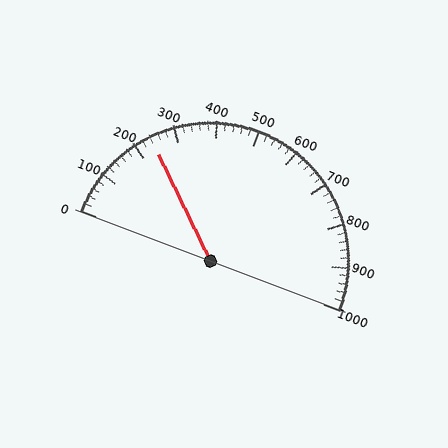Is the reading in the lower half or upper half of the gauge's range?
The reading is in the lower half of the range (0 to 1000).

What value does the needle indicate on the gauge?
The needle indicates approximately 240.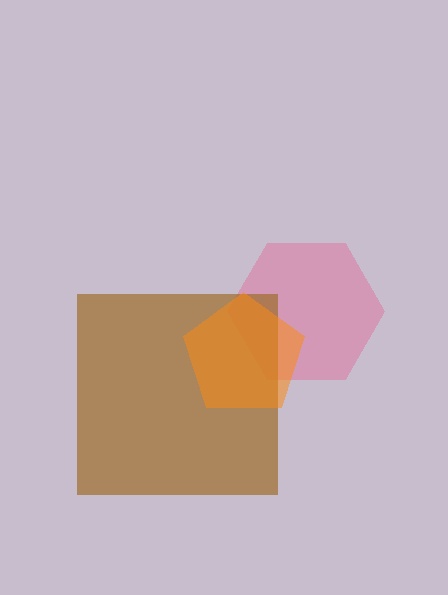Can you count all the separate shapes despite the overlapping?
Yes, there are 3 separate shapes.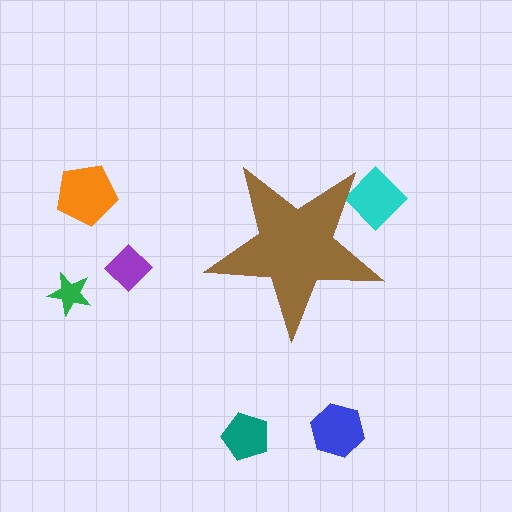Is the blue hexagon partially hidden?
No, the blue hexagon is fully visible.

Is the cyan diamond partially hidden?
Yes, the cyan diamond is partially hidden behind the brown star.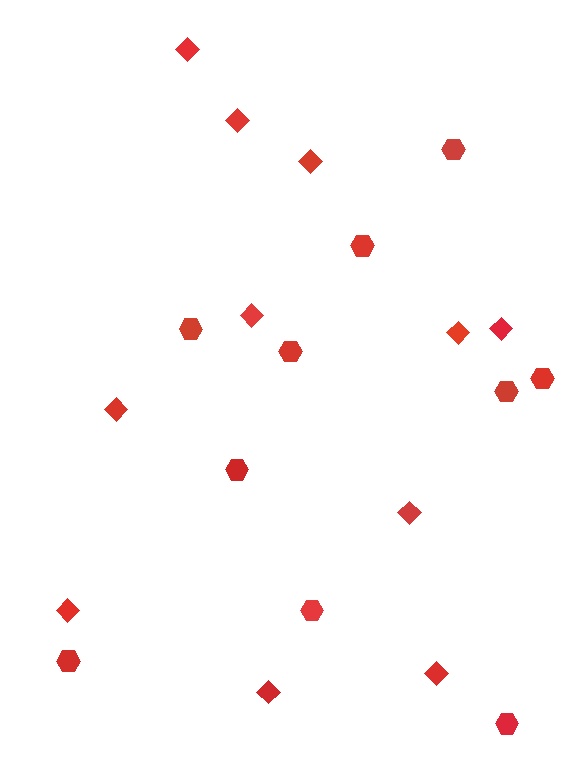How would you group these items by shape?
There are 2 groups: one group of hexagons (10) and one group of diamonds (11).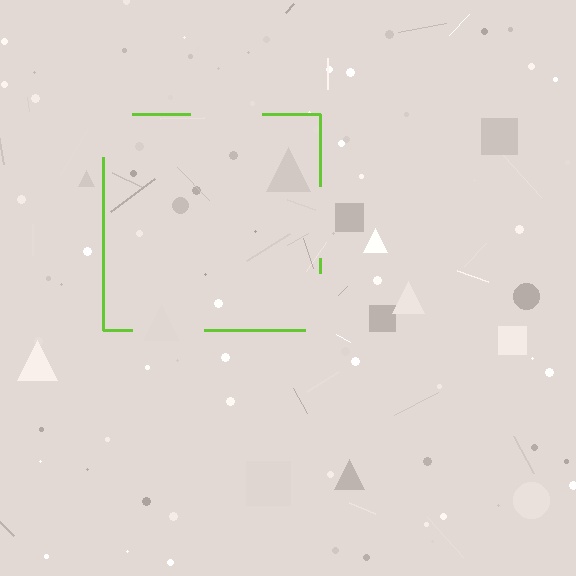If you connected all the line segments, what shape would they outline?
They would outline a square.